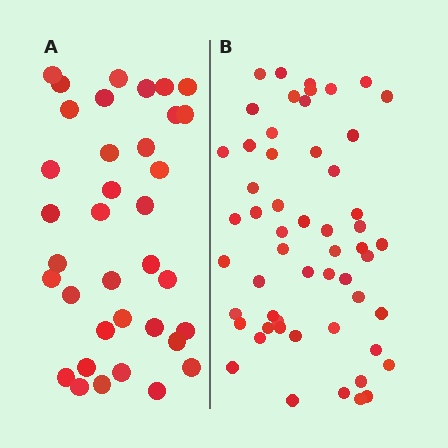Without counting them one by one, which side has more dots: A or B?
Region B (the right region) has more dots.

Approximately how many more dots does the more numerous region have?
Region B has approximately 20 more dots than region A.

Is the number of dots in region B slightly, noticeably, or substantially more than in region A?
Region B has substantially more. The ratio is roughly 1.5 to 1.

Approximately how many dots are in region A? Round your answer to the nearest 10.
About 40 dots. (The exact count is 36, which rounds to 40.)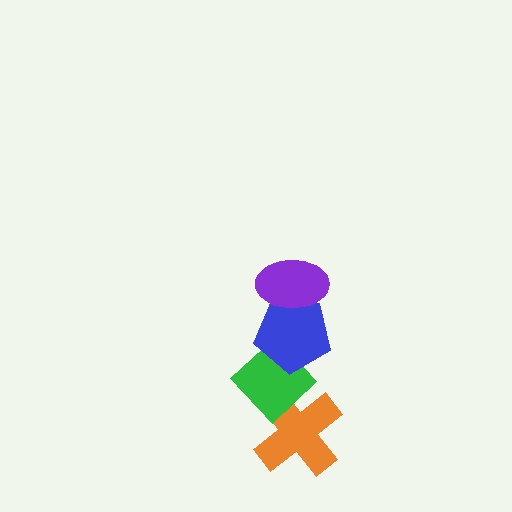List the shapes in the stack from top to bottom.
From top to bottom: the purple ellipse, the blue pentagon, the green diamond, the orange cross.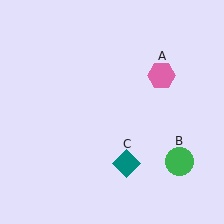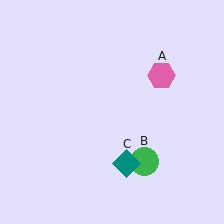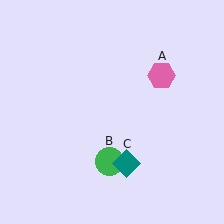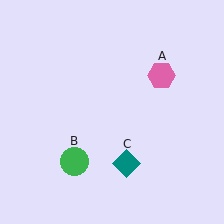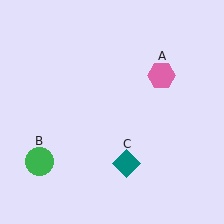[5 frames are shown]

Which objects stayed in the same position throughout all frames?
Pink hexagon (object A) and teal diamond (object C) remained stationary.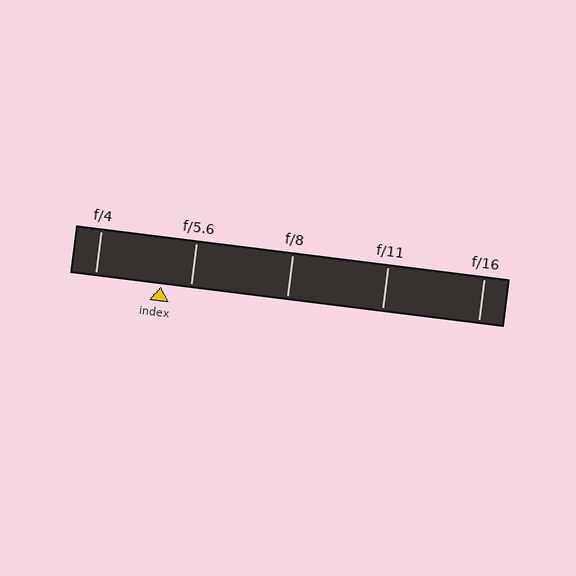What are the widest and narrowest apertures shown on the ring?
The widest aperture shown is f/4 and the narrowest is f/16.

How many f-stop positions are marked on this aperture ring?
There are 5 f-stop positions marked.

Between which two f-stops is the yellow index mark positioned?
The index mark is between f/4 and f/5.6.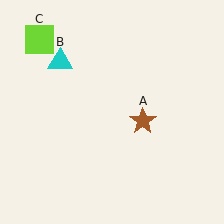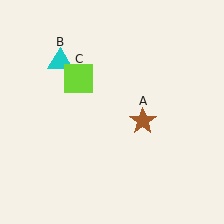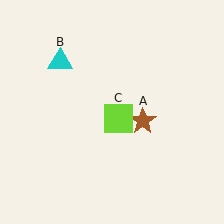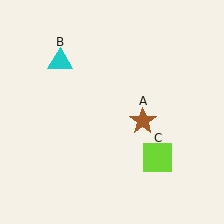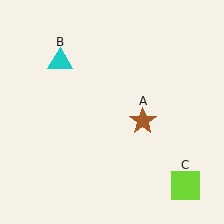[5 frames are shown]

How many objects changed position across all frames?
1 object changed position: lime square (object C).